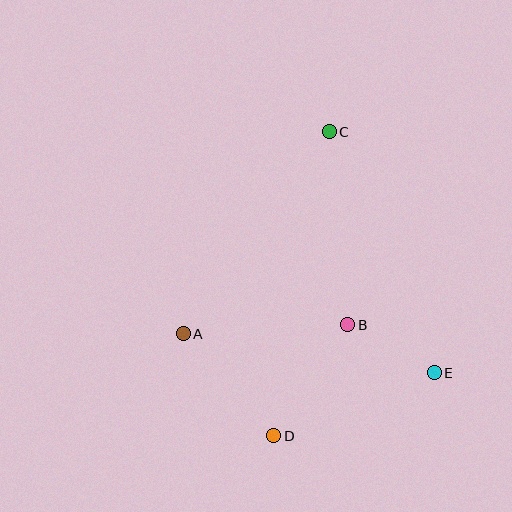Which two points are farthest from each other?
Points C and D are farthest from each other.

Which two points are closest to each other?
Points B and E are closest to each other.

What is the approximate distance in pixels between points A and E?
The distance between A and E is approximately 254 pixels.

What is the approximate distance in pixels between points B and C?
The distance between B and C is approximately 194 pixels.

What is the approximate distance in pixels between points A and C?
The distance between A and C is approximately 249 pixels.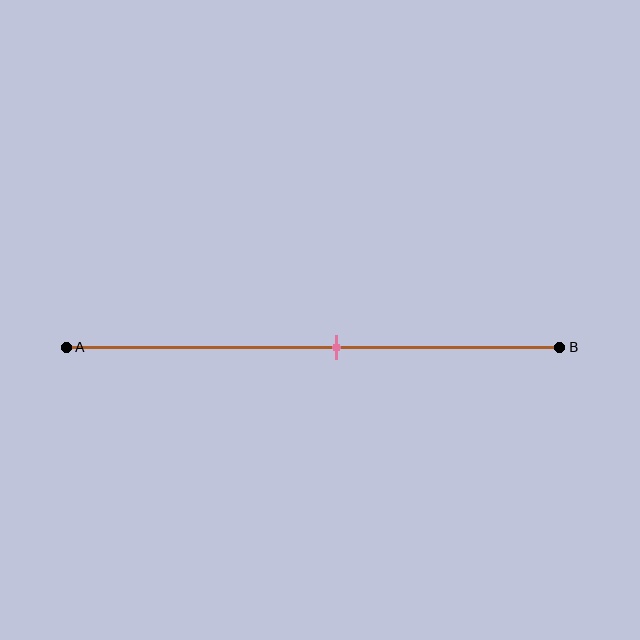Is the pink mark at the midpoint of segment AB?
No, the mark is at about 55% from A, not at the 50% midpoint.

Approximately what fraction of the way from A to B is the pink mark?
The pink mark is approximately 55% of the way from A to B.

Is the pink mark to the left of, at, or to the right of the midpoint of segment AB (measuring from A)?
The pink mark is to the right of the midpoint of segment AB.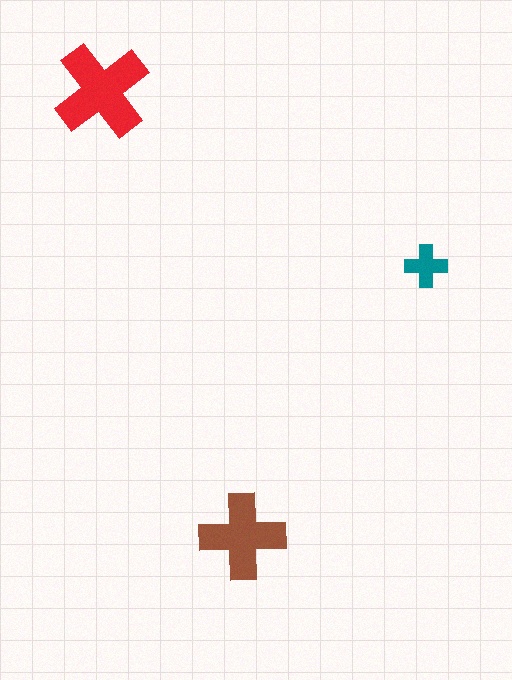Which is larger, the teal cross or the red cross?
The red one.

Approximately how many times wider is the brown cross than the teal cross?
About 2 times wider.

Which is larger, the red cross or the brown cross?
The red one.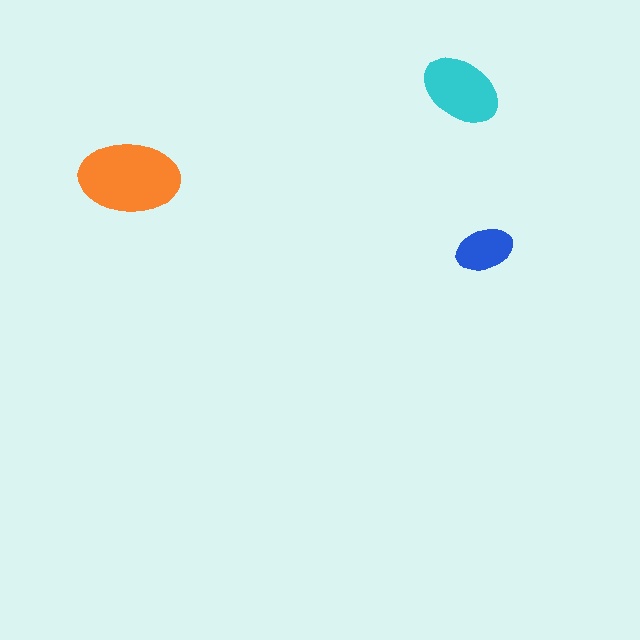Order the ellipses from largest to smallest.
the orange one, the cyan one, the blue one.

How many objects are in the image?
There are 3 objects in the image.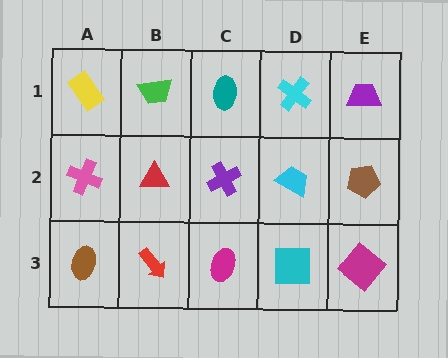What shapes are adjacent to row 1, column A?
A pink cross (row 2, column A), a green trapezoid (row 1, column B).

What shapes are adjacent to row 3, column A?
A pink cross (row 2, column A), a red arrow (row 3, column B).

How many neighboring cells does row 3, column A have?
2.